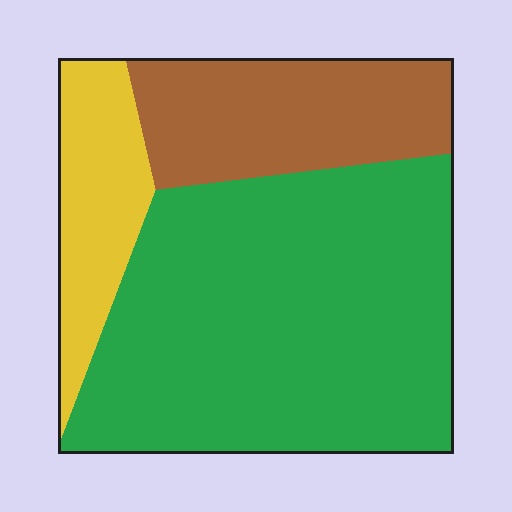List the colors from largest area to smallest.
From largest to smallest: green, brown, yellow.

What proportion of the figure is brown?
Brown covers 23% of the figure.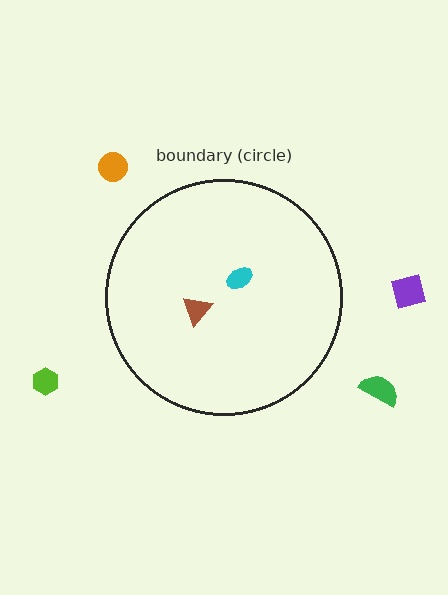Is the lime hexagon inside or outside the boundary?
Outside.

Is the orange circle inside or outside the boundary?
Outside.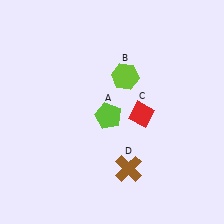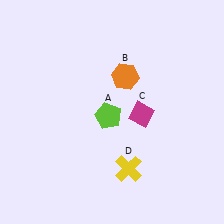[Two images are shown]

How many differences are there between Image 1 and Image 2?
There are 3 differences between the two images.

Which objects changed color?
B changed from lime to orange. C changed from red to magenta. D changed from brown to yellow.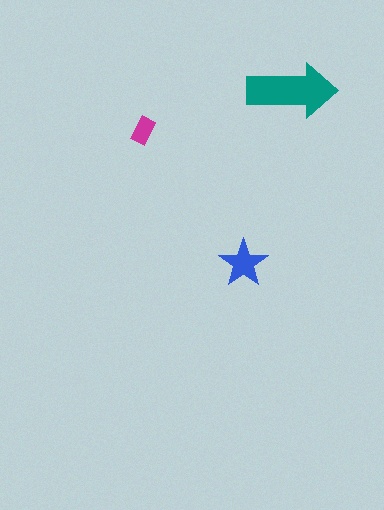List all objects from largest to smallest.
The teal arrow, the blue star, the magenta rectangle.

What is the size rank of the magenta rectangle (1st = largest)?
3rd.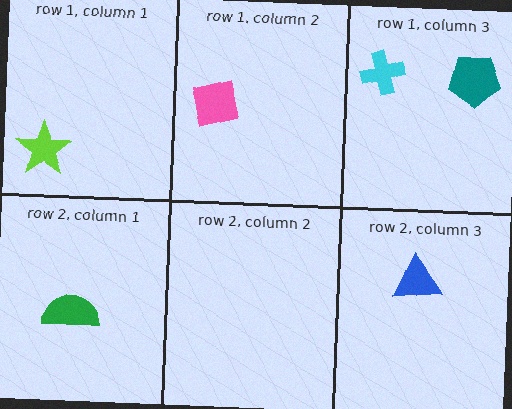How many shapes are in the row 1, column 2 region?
1.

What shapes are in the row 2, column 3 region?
The blue triangle.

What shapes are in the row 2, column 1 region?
The green semicircle.